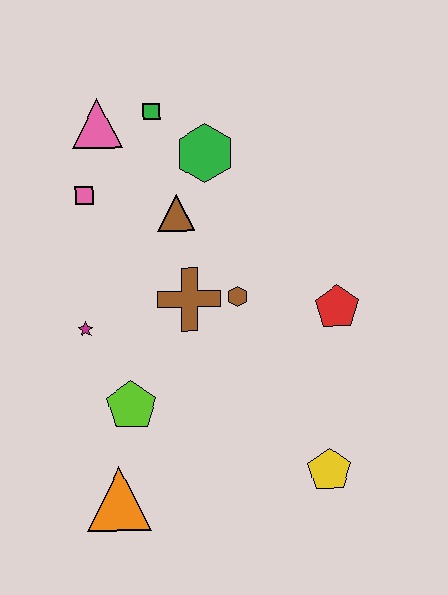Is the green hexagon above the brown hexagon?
Yes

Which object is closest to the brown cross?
The brown hexagon is closest to the brown cross.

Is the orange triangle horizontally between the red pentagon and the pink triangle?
Yes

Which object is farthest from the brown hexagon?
The orange triangle is farthest from the brown hexagon.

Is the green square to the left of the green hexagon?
Yes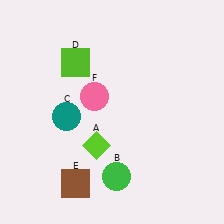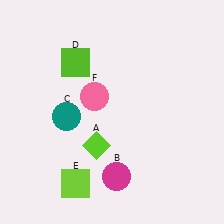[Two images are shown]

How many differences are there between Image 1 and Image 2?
There are 2 differences between the two images.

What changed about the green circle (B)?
In Image 1, B is green. In Image 2, it changed to magenta.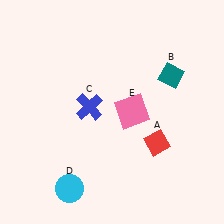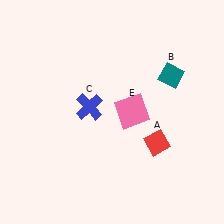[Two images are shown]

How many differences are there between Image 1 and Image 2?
There is 1 difference between the two images.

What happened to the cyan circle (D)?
The cyan circle (D) was removed in Image 2. It was in the bottom-left area of Image 1.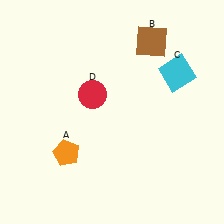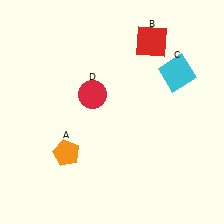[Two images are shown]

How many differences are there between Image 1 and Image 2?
There is 1 difference between the two images.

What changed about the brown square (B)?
In Image 1, B is brown. In Image 2, it changed to red.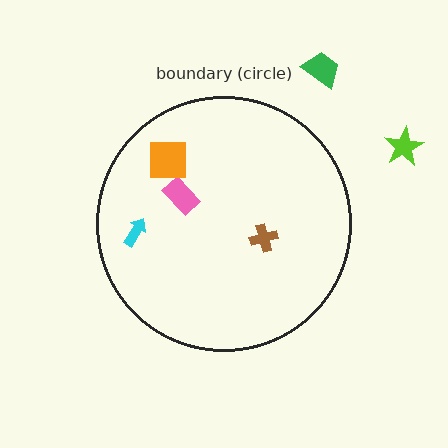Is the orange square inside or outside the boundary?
Inside.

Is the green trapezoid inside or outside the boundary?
Outside.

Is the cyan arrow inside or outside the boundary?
Inside.